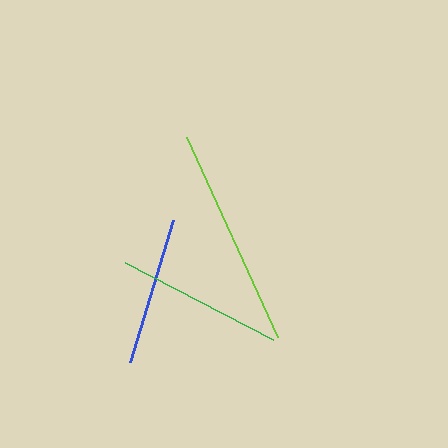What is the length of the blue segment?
The blue segment is approximately 148 pixels long.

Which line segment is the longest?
The lime line is the longest at approximately 220 pixels.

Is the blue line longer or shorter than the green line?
The green line is longer than the blue line.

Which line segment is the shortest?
The blue line is the shortest at approximately 148 pixels.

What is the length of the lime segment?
The lime segment is approximately 220 pixels long.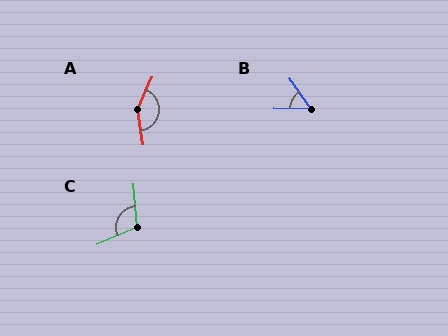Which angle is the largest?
A, at approximately 148 degrees.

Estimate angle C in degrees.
Approximately 110 degrees.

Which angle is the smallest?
B, at approximately 55 degrees.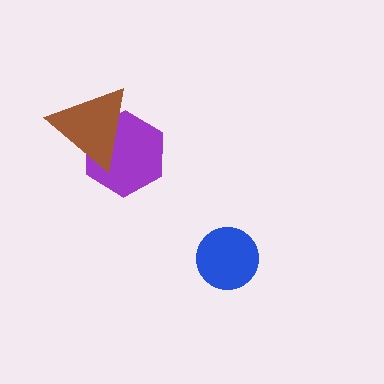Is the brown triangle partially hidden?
No, no other shape covers it.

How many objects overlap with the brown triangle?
1 object overlaps with the brown triangle.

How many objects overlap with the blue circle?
0 objects overlap with the blue circle.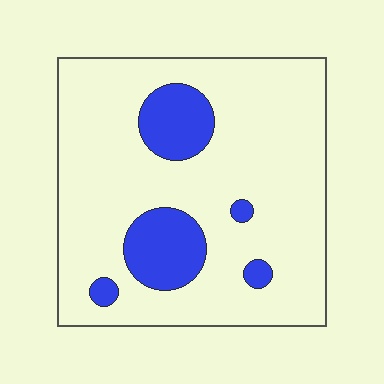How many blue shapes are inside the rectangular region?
5.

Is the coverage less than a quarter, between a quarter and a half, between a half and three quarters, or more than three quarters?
Less than a quarter.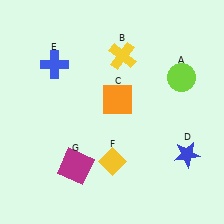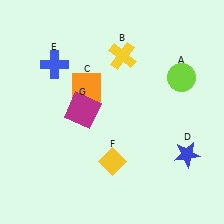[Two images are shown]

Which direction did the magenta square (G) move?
The magenta square (G) moved up.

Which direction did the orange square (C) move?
The orange square (C) moved left.